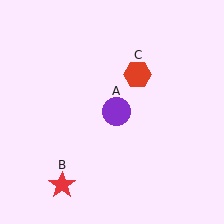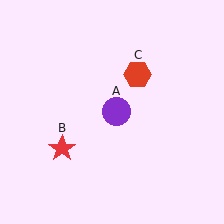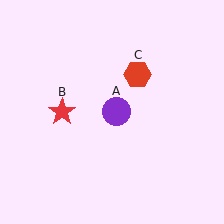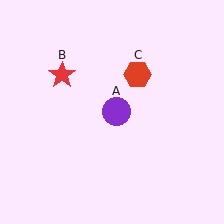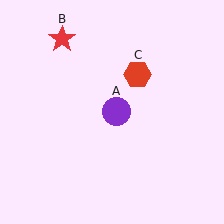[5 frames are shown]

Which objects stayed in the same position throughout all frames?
Purple circle (object A) and red hexagon (object C) remained stationary.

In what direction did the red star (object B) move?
The red star (object B) moved up.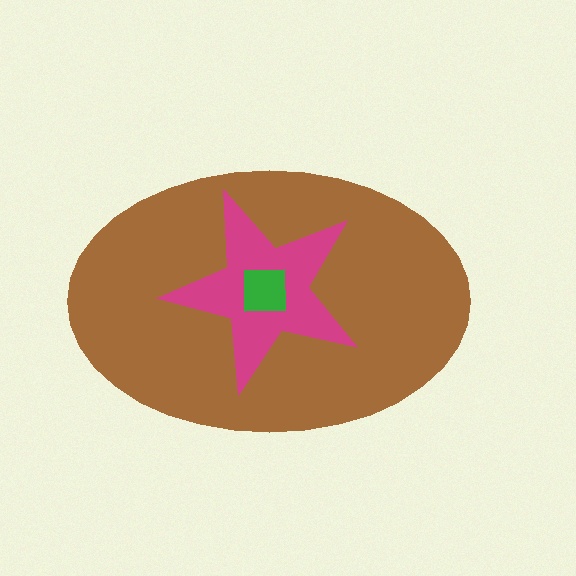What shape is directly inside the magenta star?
The green square.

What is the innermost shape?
The green square.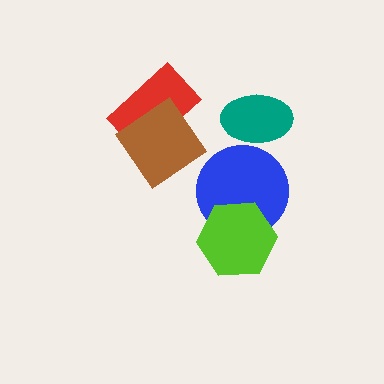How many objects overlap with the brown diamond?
1 object overlaps with the brown diamond.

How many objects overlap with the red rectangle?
1 object overlaps with the red rectangle.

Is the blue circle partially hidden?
Yes, it is partially covered by another shape.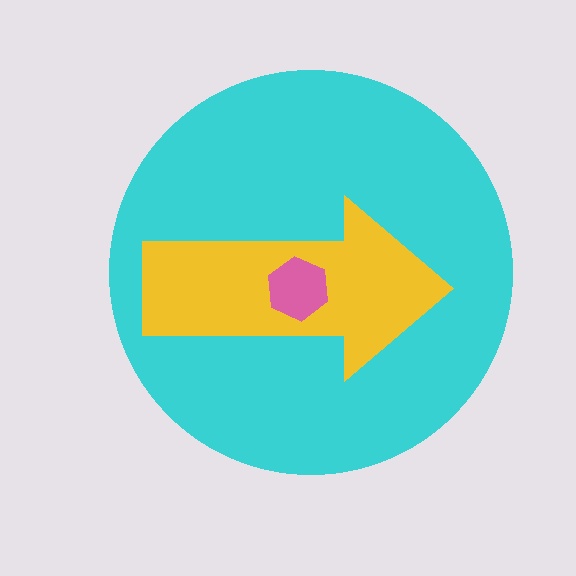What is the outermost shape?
The cyan circle.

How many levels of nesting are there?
3.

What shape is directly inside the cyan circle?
The yellow arrow.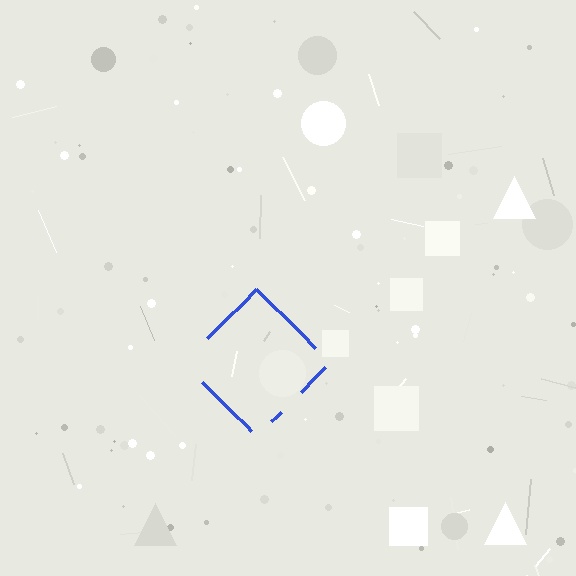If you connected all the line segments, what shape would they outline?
They would outline a diamond.